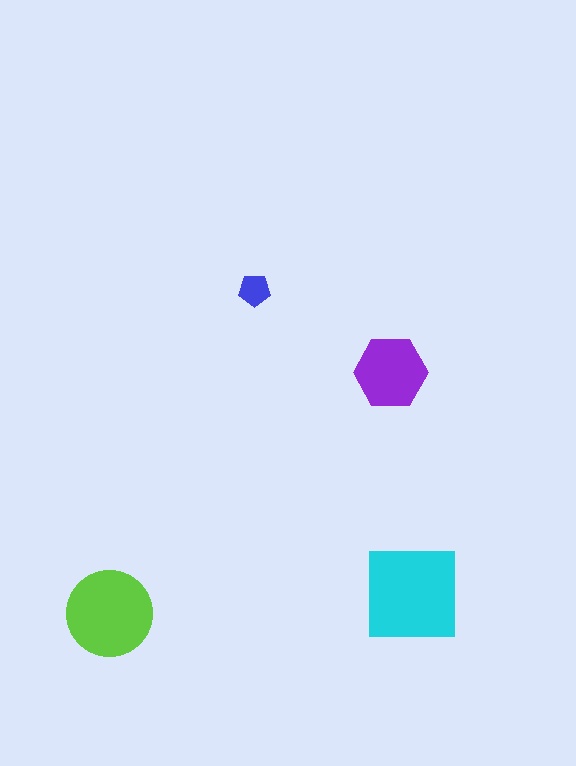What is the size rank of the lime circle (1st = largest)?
2nd.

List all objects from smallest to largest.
The blue pentagon, the purple hexagon, the lime circle, the cyan square.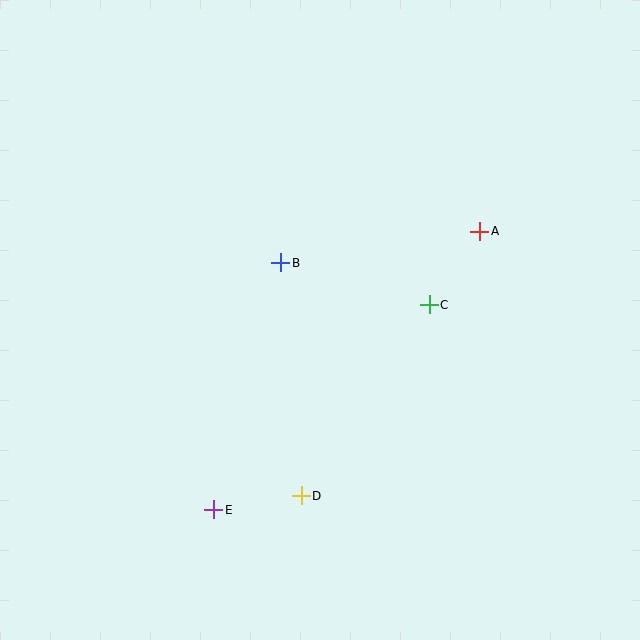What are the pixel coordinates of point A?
Point A is at (480, 231).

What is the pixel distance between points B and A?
The distance between B and A is 202 pixels.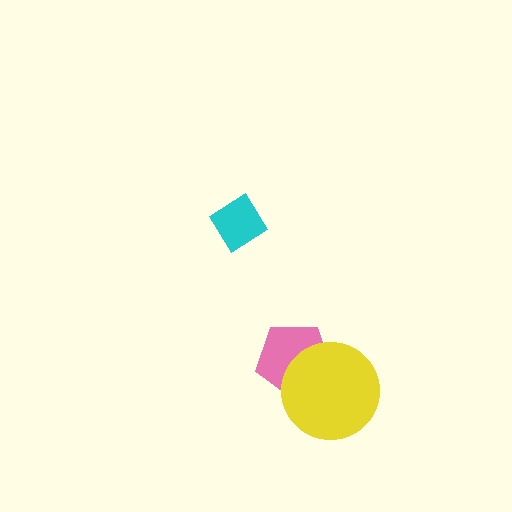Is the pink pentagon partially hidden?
Yes, it is partially covered by another shape.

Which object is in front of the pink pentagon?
The yellow circle is in front of the pink pentagon.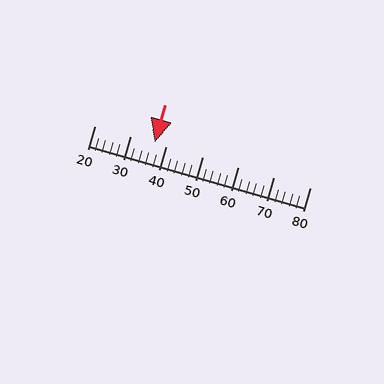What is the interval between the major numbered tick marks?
The major tick marks are spaced 10 units apart.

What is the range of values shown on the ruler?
The ruler shows values from 20 to 80.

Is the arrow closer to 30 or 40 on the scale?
The arrow is closer to 40.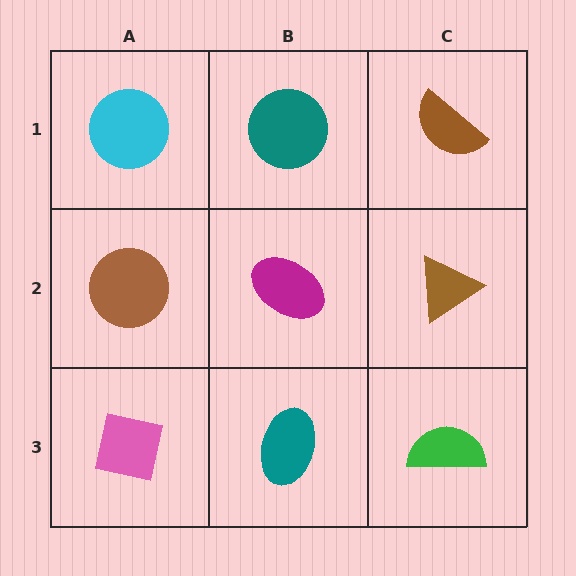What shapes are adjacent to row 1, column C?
A brown triangle (row 2, column C), a teal circle (row 1, column B).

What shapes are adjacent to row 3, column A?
A brown circle (row 2, column A), a teal ellipse (row 3, column B).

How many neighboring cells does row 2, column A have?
3.